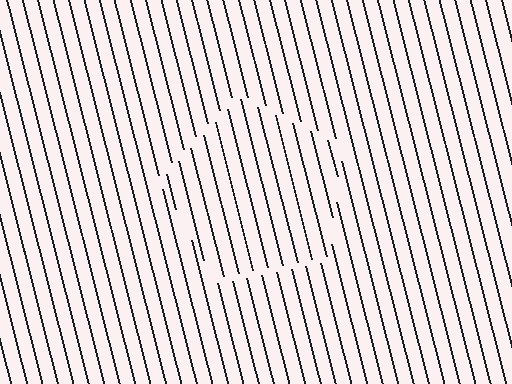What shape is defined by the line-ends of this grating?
An illusory pentagon. The interior of the shape contains the same grating, shifted by half a period — the contour is defined by the phase discontinuity where line-ends from the inner and outer gratings abut.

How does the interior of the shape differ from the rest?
The interior of the shape contains the same grating, shifted by half a period — the contour is defined by the phase discontinuity where line-ends from the inner and outer gratings abut.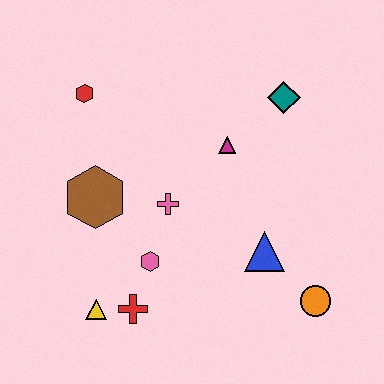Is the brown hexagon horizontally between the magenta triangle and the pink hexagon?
No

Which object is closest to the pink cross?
The pink hexagon is closest to the pink cross.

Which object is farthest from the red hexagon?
The orange circle is farthest from the red hexagon.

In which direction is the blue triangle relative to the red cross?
The blue triangle is to the right of the red cross.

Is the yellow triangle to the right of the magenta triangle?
No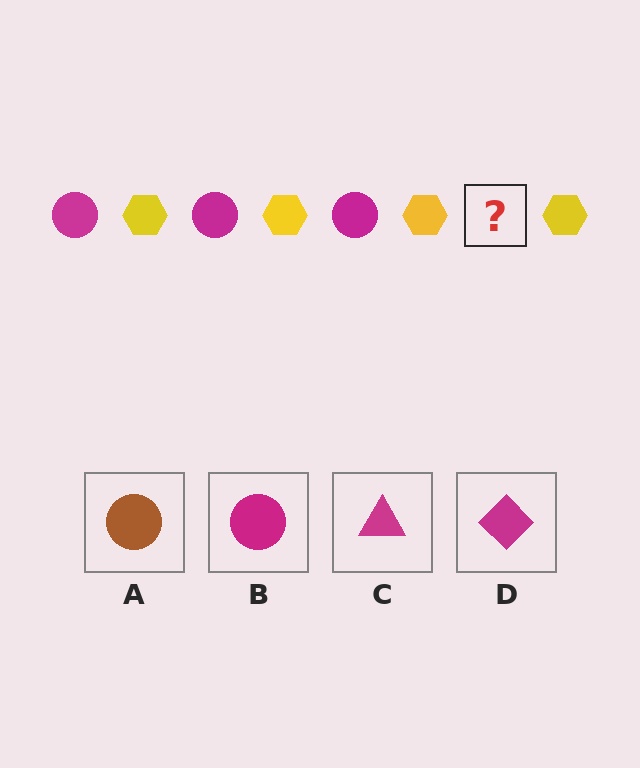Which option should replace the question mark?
Option B.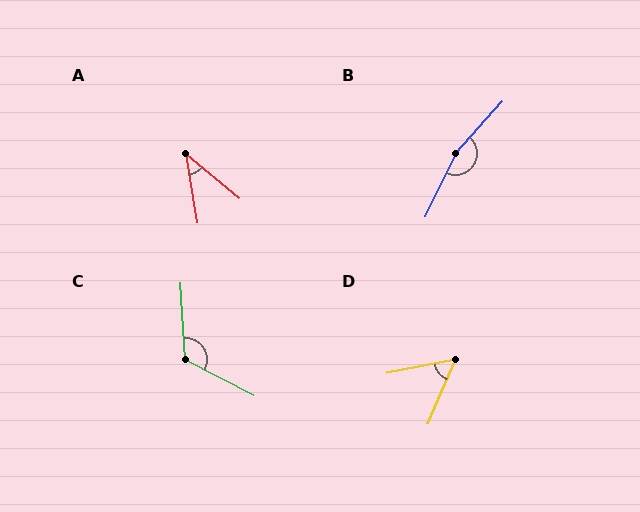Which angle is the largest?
B, at approximately 163 degrees.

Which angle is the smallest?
A, at approximately 41 degrees.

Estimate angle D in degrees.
Approximately 55 degrees.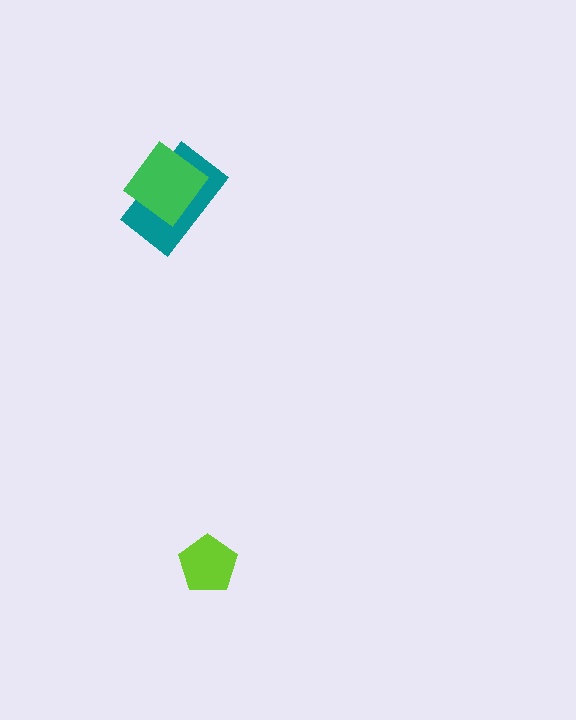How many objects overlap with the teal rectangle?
1 object overlaps with the teal rectangle.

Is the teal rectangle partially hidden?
Yes, it is partially covered by another shape.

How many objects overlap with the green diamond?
1 object overlaps with the green diamond.